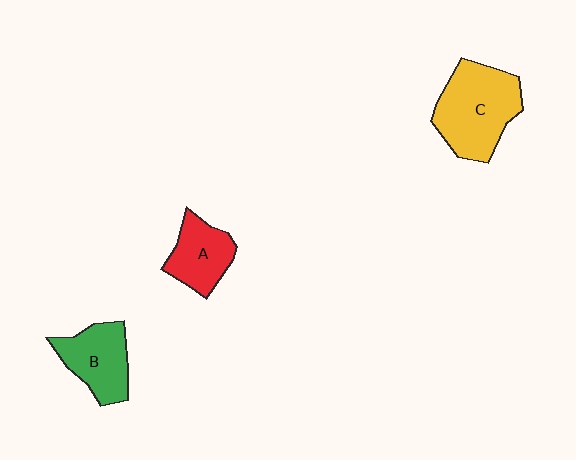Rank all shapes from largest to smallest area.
From largest to smallest: C (yellow), B (green), A (red).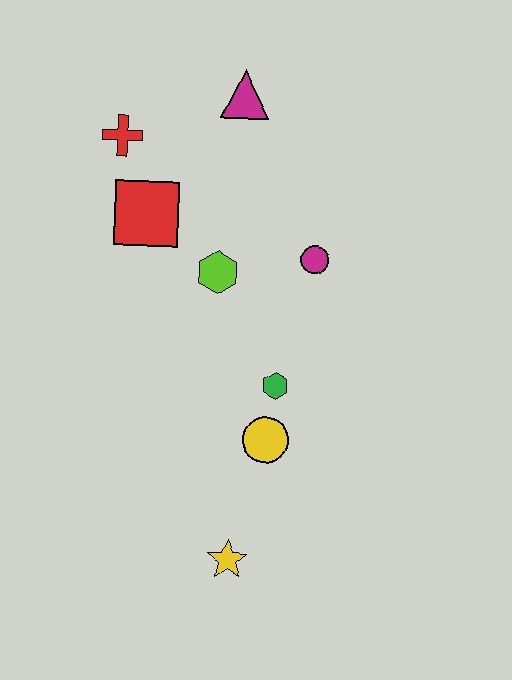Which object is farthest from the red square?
The yellow star is farthest from the red square.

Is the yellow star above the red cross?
No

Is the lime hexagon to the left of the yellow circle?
Yes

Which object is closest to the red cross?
The red square is closest to the red cross.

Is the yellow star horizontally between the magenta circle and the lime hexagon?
Yes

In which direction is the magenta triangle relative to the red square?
The magenta triangle is above the red square.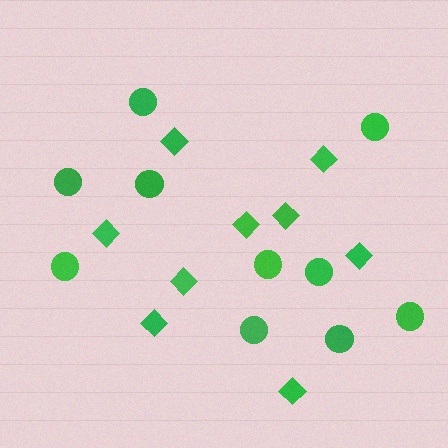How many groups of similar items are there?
There are 2 groups: one group of diamonds (9) and one group of circles (10).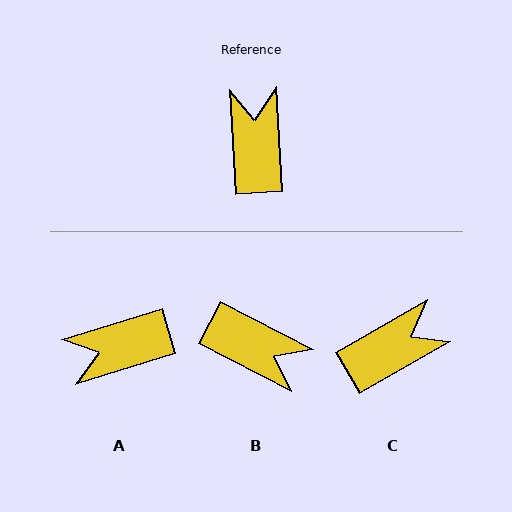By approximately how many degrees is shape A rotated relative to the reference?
Approximately 104 degrees counter-clockwise.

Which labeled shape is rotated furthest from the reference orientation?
B, about 121 degrees away.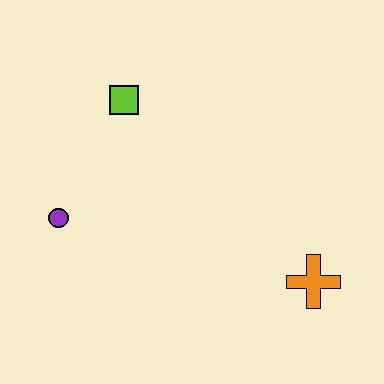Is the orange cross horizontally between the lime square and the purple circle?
No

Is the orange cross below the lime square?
Yes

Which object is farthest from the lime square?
The orange cross is farthest from the lime square.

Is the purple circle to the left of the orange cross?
Yes